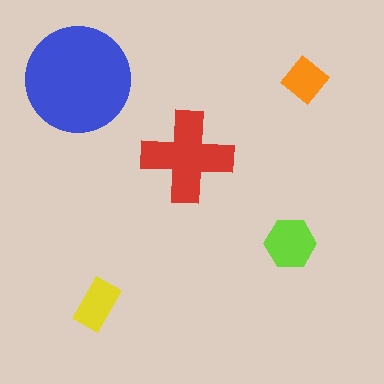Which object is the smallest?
The orange diamond.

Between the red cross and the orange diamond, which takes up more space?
The red cross.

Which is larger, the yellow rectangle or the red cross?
The red cross.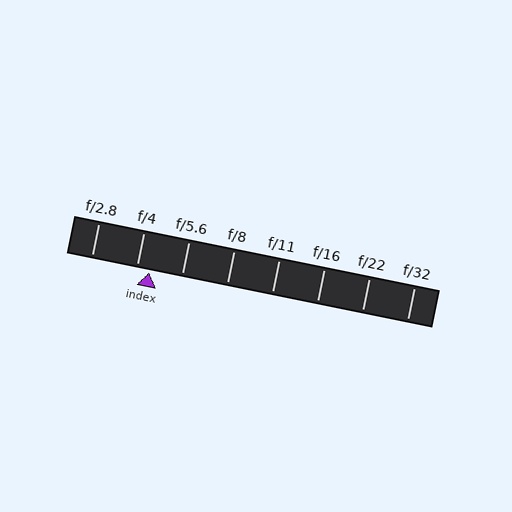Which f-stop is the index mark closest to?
The index mark is closest to f/4.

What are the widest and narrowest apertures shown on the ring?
The widest aperture shown is f/2.8 and the narrowest is f/32.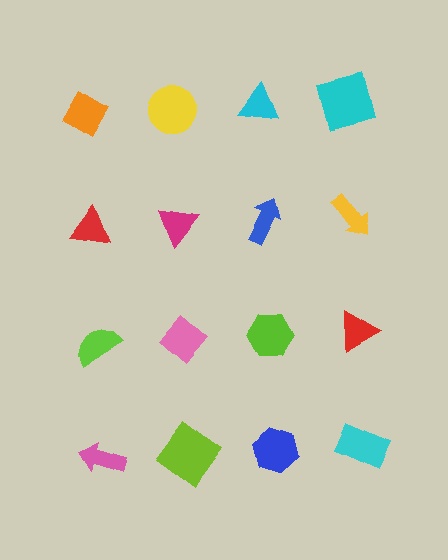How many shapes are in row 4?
4 shapes.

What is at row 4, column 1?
A pink arrow.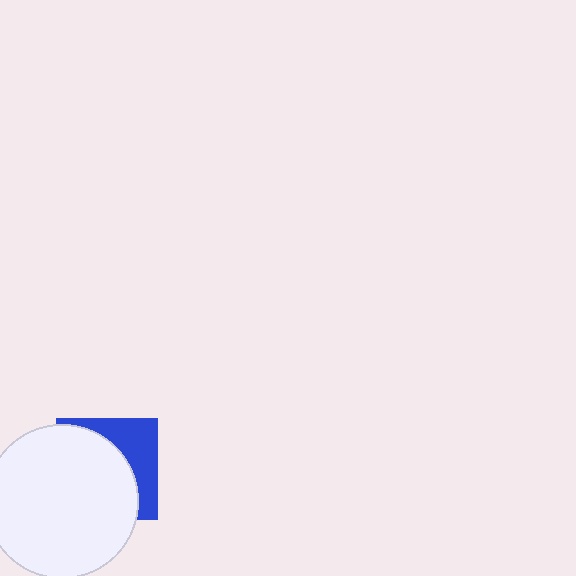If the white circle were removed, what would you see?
You would see the complete blue square.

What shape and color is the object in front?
The object in front is a white circle.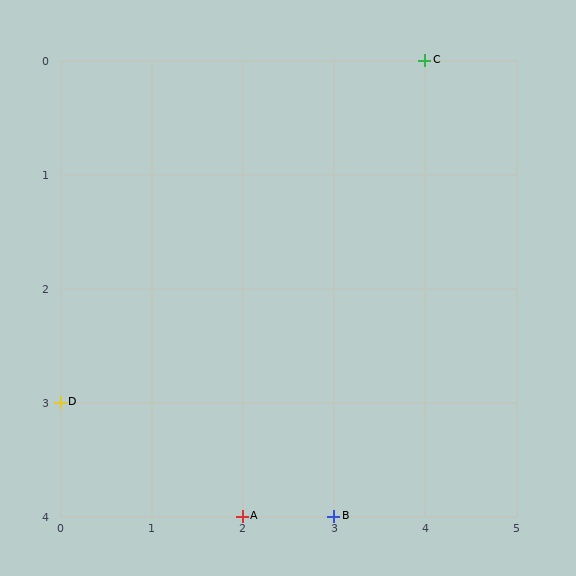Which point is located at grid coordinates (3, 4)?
Point B is at (3, 4).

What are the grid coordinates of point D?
Point D is at grid coordinates (0, 3).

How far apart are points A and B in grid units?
Points A and B are 1 column apart.